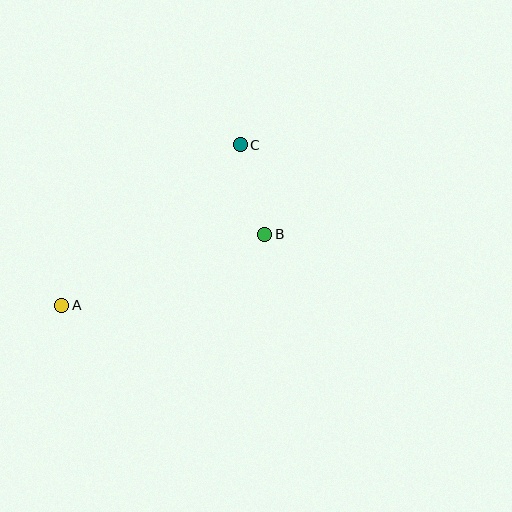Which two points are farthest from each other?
Points A and C are farthest from each other.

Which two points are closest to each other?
Points B and C are closest to each other.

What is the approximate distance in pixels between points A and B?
The distance between A and B is approximately 215 pixels.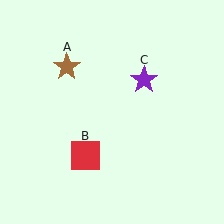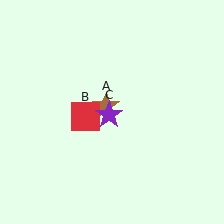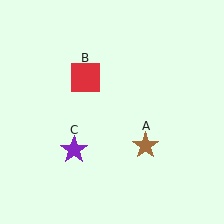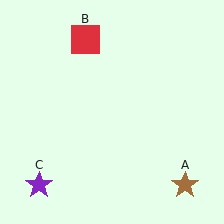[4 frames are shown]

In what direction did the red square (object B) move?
The red square (object B) moved up.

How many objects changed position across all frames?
3 objects changed position: brown star (object A), red square (object B), purple star (object C).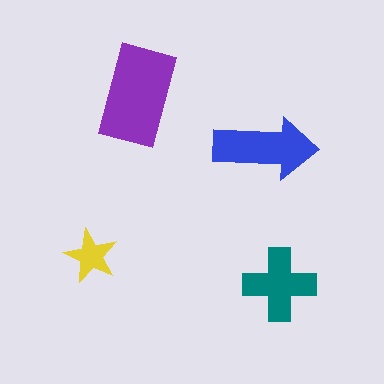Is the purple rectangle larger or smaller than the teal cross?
Larger.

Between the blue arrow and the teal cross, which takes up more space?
The blue arrow.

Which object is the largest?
The purple rectangle.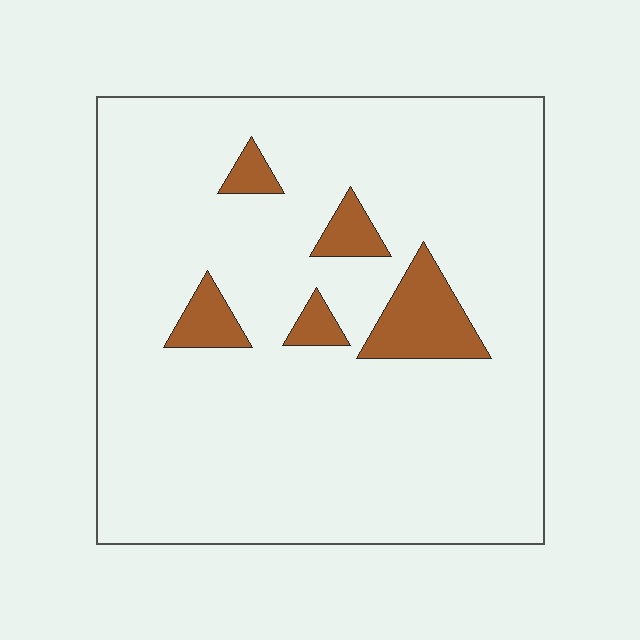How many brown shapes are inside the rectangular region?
5.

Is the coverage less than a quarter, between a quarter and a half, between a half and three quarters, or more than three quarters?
Less than a quarter.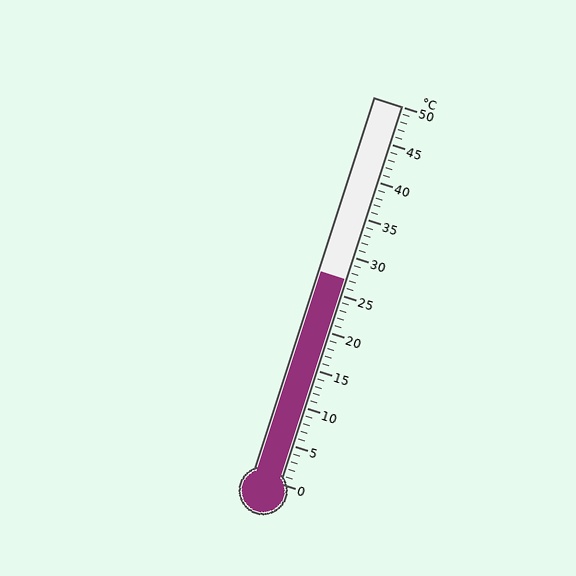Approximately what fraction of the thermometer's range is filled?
The thermometer is filled to approximately 55% of its range.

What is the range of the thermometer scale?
The thermometer scale ranges from 0°C to 50°C.